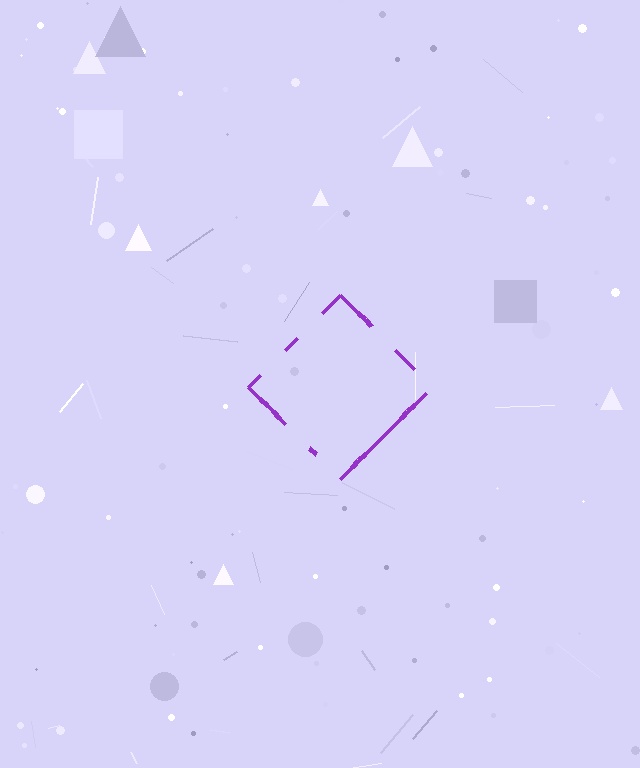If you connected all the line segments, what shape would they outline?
They would outline a diamond.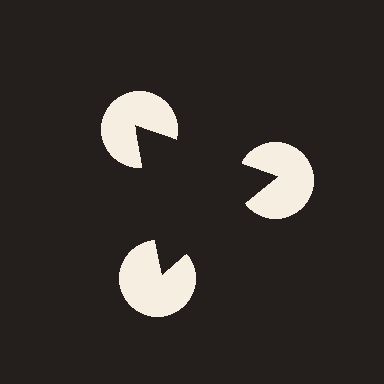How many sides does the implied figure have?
3 sides.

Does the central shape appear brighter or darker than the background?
It typically appears slightly darker than the background, even though no actual brightness change is drawn.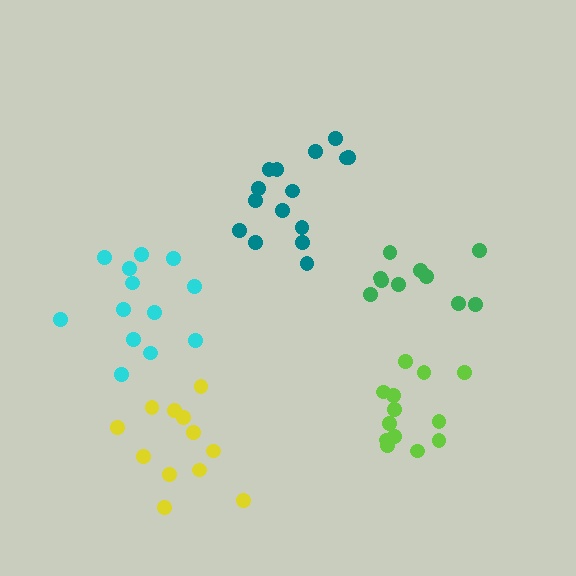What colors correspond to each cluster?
The clusters are colored: green, yellow, cyan, teal, lime.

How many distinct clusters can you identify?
There are 5 distinct clusters.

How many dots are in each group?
Group 1: 10 dots, Group 2: 12 dots, Group 3: 13 dots, Group 4: 15 dots, Group 5: 13 dots (63 total).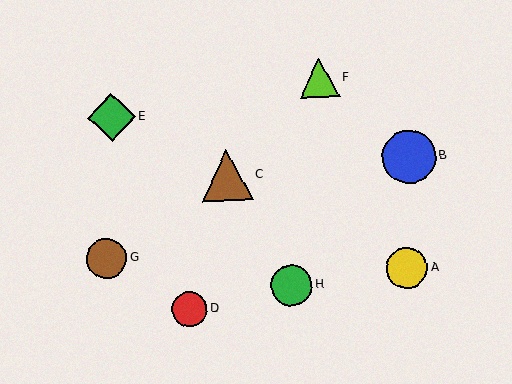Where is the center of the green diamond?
The center of the green diamond is at (112, 117).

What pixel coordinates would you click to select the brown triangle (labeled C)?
Click at (227, 175) to select the brown triangle C.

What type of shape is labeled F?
Shape F is a lime triangle.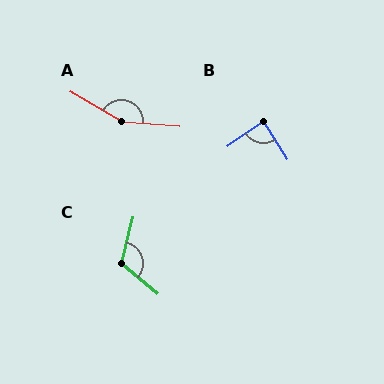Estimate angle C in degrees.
Approximately 116 degrees.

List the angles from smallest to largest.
B (87°), C (116°), A (154°).